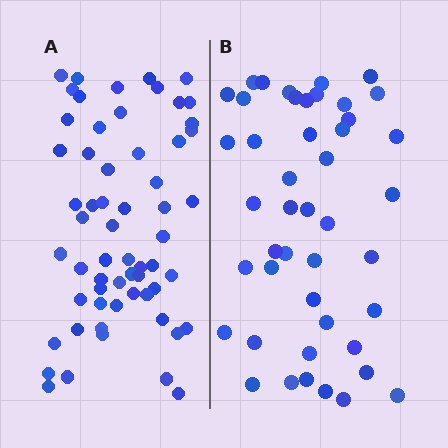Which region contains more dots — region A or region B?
Region A (the left region) has more dots.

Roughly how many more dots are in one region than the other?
Region A has approximately 15 more dots than region B.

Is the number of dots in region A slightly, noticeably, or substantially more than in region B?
Region A has noticeably more, but not dramatically so. The ratio is roughly 1.3 to 1.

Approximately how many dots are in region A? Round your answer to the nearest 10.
About 60 dots.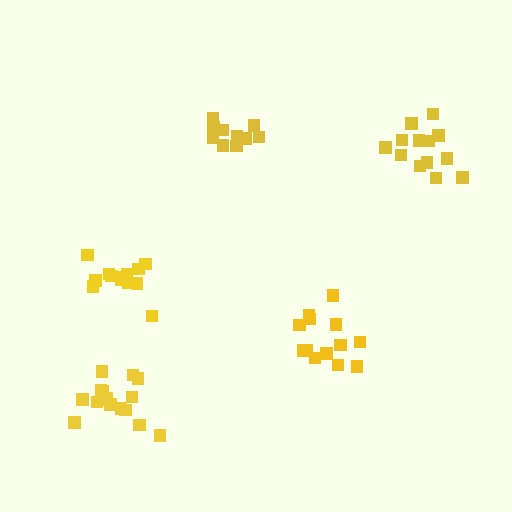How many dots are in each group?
Group 1: 10 dots, Group 2: 14 dots, Group 3: 13 dots, Group 4: 13 dots, Group 5: 16 dots (66 total).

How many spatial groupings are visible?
There are 5 spatial groupings.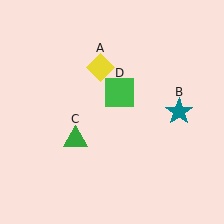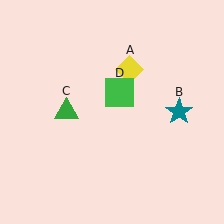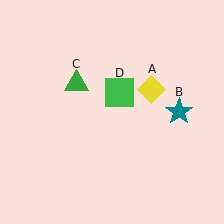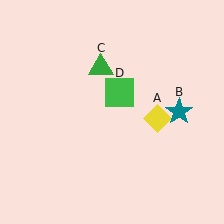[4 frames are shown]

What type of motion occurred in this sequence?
The yellow diamond (object A), green triangle (object C) rotated clockwise around the center of the scene.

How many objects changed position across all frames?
2 objects changed position: yellow diamond (object A), green triangle (object C).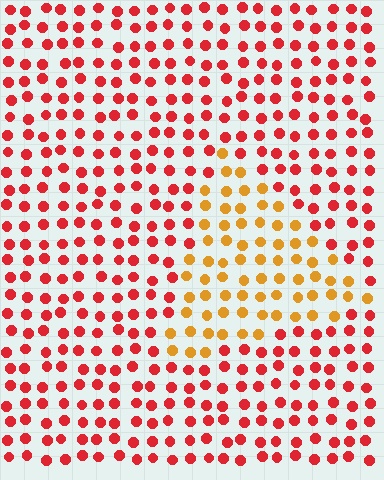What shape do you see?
I see a triangle.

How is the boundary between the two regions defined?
The boundary is defined purely by a slight shift in hue (about 42 degrees). Spacing, size, and orientation are identical on both sides.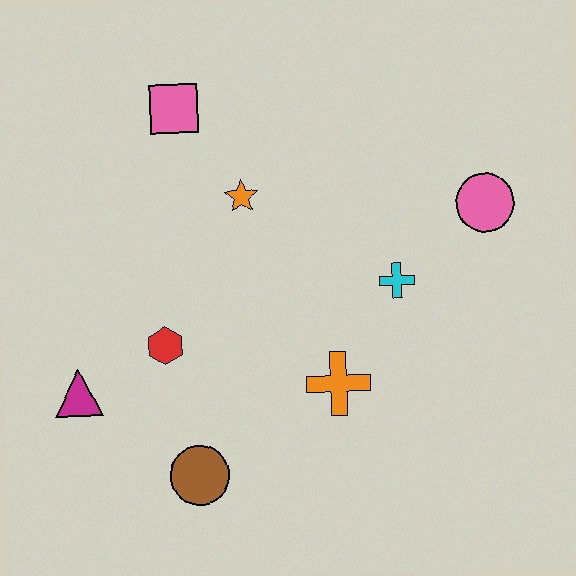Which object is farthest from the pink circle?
The magenta triangle is farthest from the pink circle.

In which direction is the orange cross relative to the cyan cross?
The orange cross is below the cyan cross.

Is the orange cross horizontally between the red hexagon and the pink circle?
Yes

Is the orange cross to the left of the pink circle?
Yes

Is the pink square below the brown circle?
No